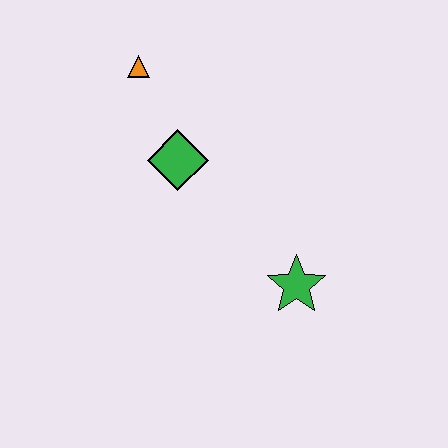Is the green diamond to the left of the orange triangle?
No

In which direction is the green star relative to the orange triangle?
The green star is below the orange triangle.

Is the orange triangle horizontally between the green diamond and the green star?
No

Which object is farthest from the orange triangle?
The green star is farthest from the orange triangle.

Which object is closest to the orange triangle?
The green diamond is closest to the orange triangle.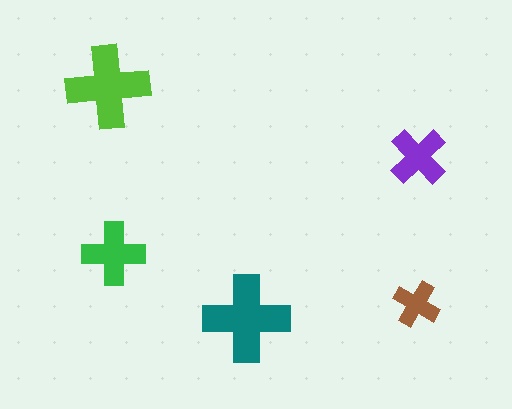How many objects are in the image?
There are 5 objects in the image.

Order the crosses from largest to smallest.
the teal one, the lime one, the green one, the purple one, the brown one.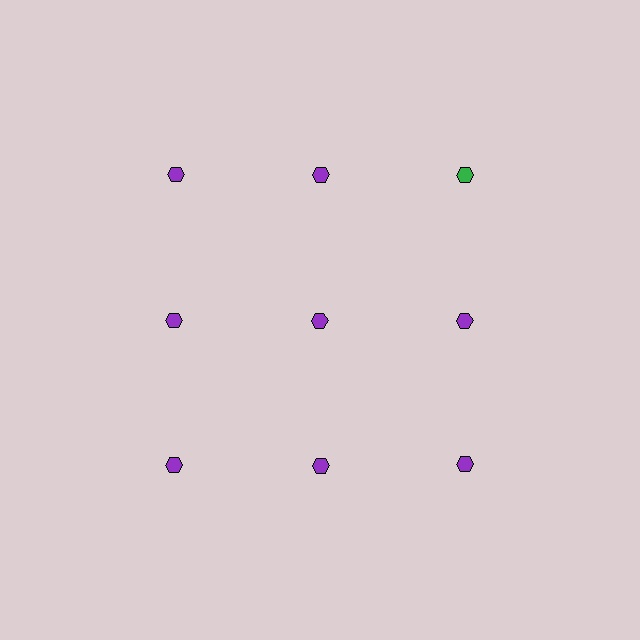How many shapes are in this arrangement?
There are 9 shapes arranged in a grid pattern.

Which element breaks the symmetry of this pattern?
The green hexagon in the top row, center column breaks the symmetry. All other shapes are purple hexagons.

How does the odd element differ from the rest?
It has a different color: green instead of purple.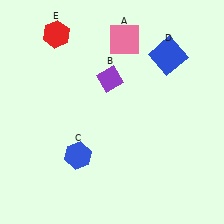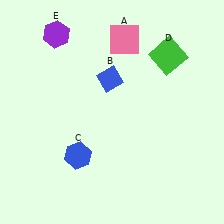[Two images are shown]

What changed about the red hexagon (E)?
In Image 1, E is red. In Image 2, it changed to purple.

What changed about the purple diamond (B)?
In Image 1, B is purple. In Image 2, it changed to blue.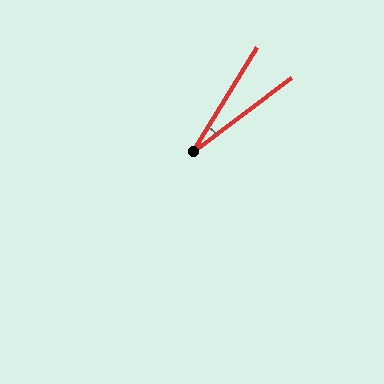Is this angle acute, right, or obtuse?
It is acute.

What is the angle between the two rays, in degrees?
Approximately 21 degrees.